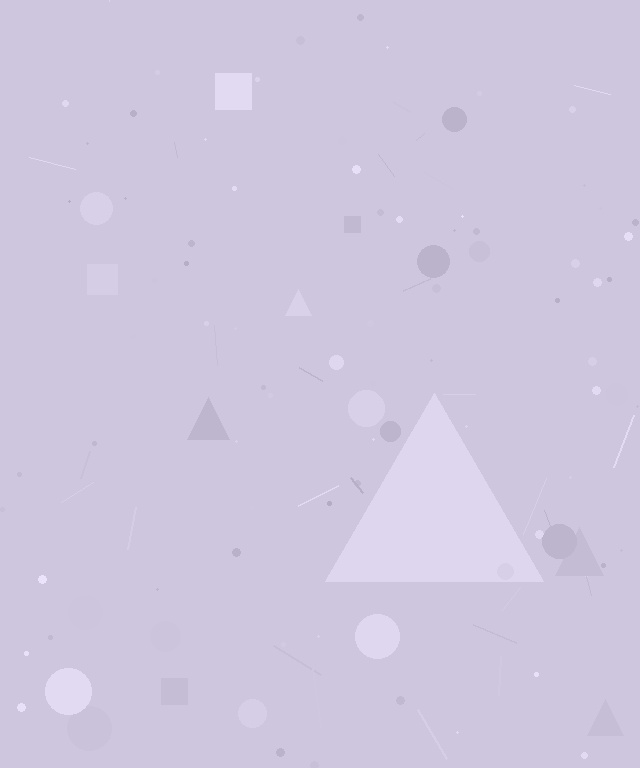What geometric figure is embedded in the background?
A triangle is embedded in the background.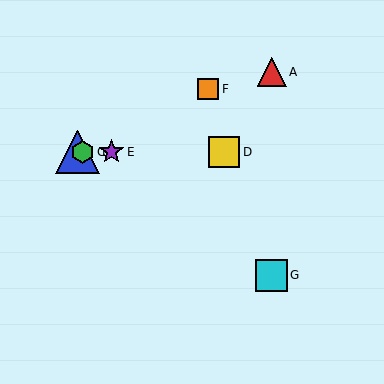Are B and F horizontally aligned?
No, B is at y≈152 and F is at y≈89.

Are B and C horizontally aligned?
Yes, both are at y≈152.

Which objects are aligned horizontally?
Objects B, C, D, E are aligned horizontally.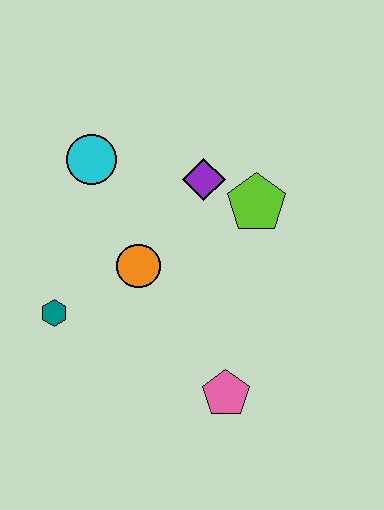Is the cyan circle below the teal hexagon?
No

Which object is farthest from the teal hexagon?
The lime pentagon is farthest from the teal hexagon.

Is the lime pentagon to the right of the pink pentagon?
Yes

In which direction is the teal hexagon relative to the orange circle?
The teal hexagon is to the left of the orange circle.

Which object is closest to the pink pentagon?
The orange circle is closest to the pink pentagon.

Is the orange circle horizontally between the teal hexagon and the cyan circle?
No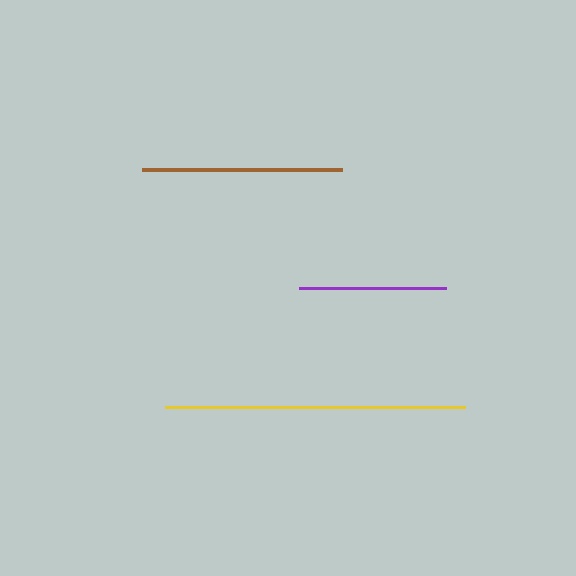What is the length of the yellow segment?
The yellow segment is approximately 300 pixels long.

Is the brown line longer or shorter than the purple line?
The brown line is longer than the purple line.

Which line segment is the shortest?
The purple line is the shortest at approximately 147 pixels.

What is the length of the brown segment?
The brown segment is approximately 200 pixels long.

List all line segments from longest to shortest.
From longest to shortest: yellow, brown, purple.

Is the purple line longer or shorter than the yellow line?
The yellow line is longer than the purple line.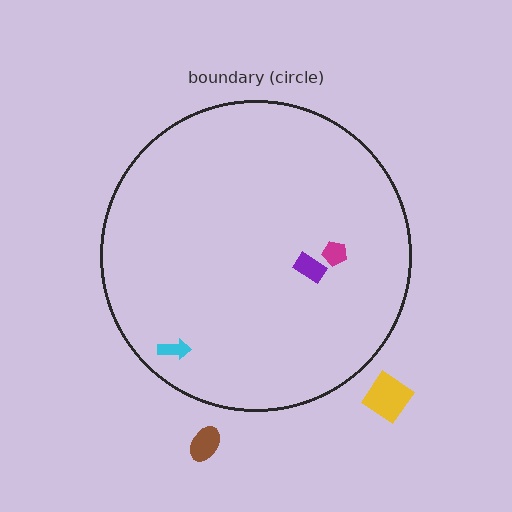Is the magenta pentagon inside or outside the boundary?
Inside.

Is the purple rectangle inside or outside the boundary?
Inside.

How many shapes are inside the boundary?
3 inside, 2 outside.